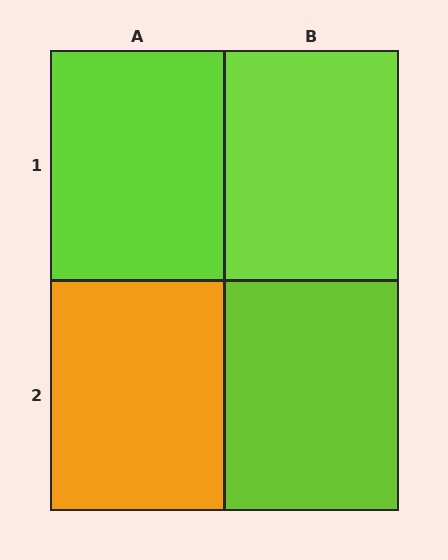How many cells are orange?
1 cell is orange.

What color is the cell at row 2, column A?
Orange.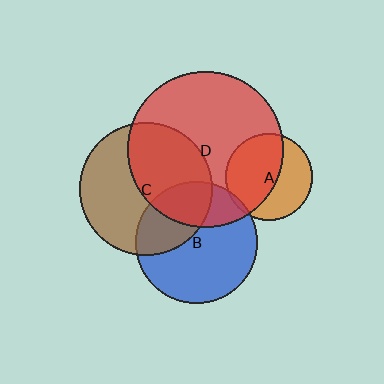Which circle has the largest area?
Circle D (red).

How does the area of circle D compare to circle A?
Approximately 3.2 times.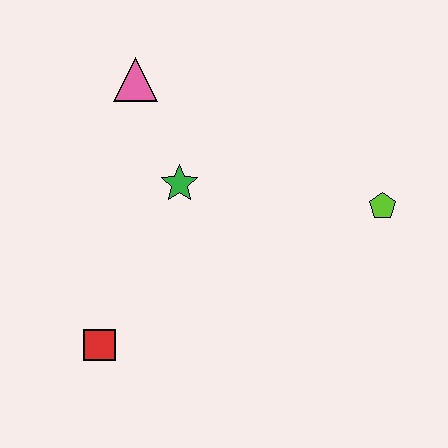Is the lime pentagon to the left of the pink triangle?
No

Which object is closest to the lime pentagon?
The green star is closest to the lime pentagon.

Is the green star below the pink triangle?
Yes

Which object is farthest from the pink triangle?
The lime pentagon is farthest from the pink triangle.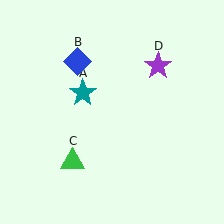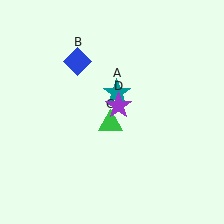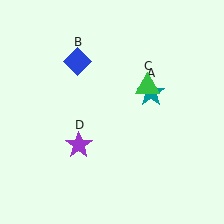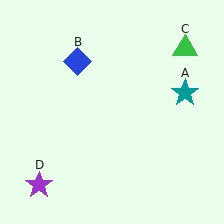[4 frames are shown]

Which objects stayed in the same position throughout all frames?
Blue diamond (object B) remained stationary.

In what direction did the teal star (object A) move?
The teal star (object A) moved right.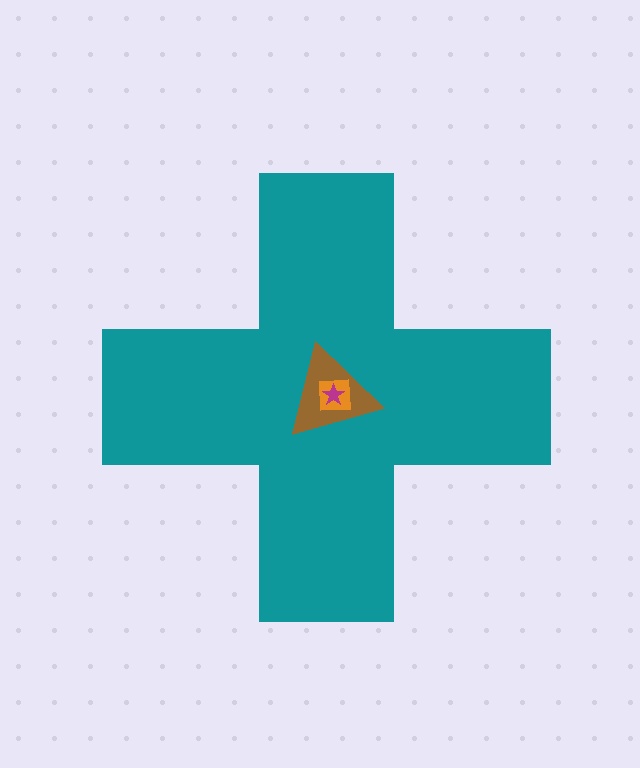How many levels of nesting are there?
4.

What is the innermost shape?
The magenta star.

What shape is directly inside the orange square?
The magenta star.